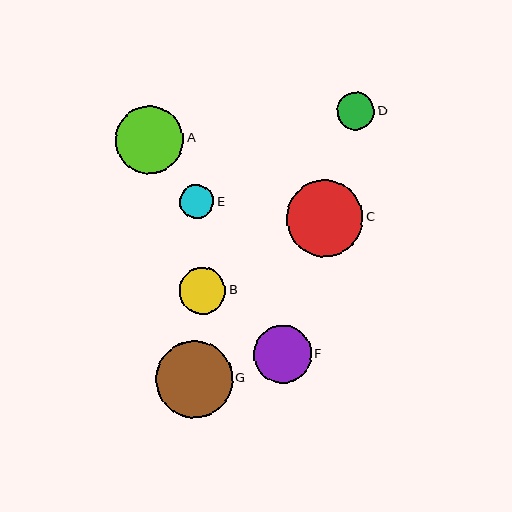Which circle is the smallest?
Circle E is the smallest with a size of approximately 34 pixels.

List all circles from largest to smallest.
From largest to smallest: G, C, A, F, B, D, E.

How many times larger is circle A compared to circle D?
Circle A is approximately 1.8 times the size of circle D.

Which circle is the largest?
Circle G is the largest with a size of approximately 77 pixels.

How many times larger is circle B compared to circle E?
Circle B is approximately 1.4 times the size of circle E.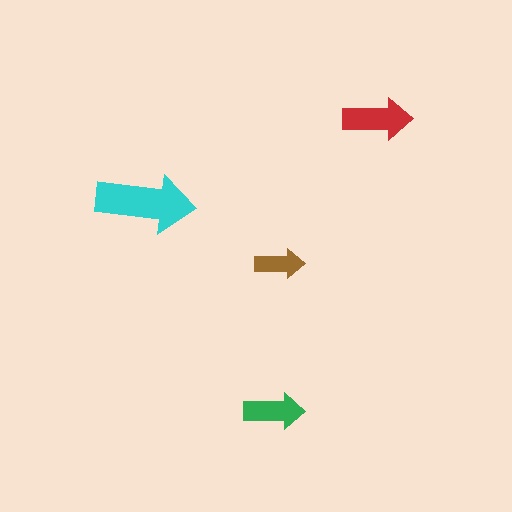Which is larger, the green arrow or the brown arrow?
The green one.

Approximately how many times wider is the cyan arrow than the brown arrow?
About 2 times wider.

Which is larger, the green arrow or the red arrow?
The red one.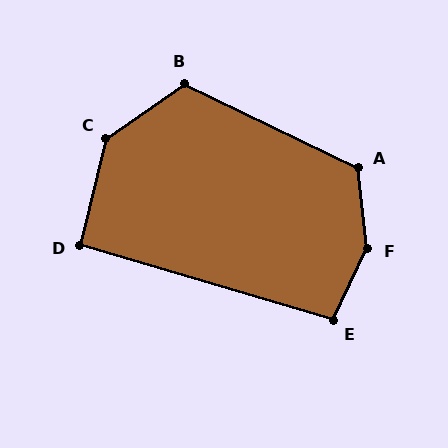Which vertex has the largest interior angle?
F, at approximately 148 degrees.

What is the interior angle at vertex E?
Approximately 99 degrees (obtuse).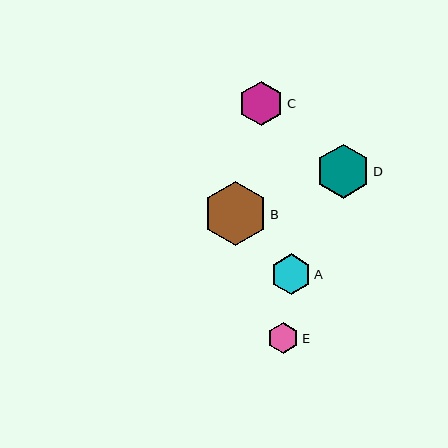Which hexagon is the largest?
Hexagon B is the largest with a size of approximately 64 pixels.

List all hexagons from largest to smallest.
From largest to smallest: B, D, C, A, E.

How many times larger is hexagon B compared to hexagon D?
Hexagon B is approximately 1.2 times the size of hexagon D.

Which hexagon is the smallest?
Hexagon E is the smallest with a size of approximately 31 pixels.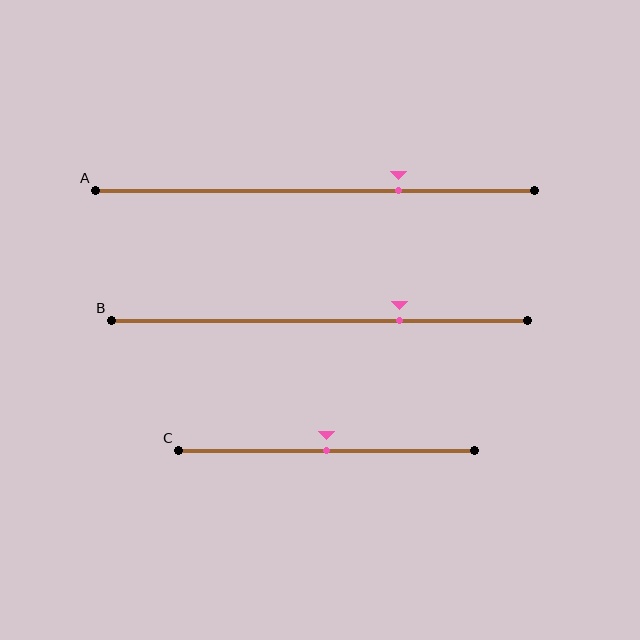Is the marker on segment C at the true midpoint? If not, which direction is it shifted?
Yes, the marker on segment C is at the true midpoint.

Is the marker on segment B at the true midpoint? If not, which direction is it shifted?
No, the marker on segment B is shifted to the right by about 19% of the segment length.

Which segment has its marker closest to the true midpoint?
Segment C has its marker closest to the true midpoint.